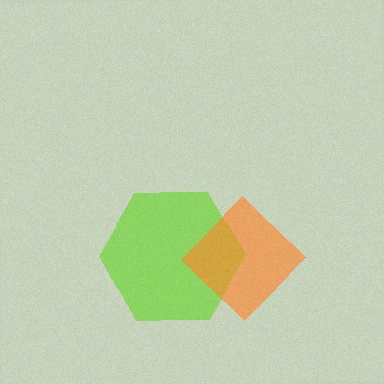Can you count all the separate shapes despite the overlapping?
Yes, there are 2 separate shapes.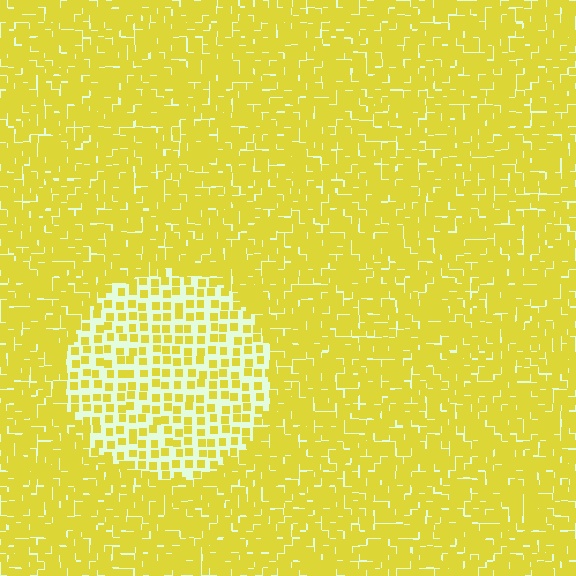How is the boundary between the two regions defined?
The boundary is defined by a change in element density (approximately 2.4x ratio). All elements are the same color, size, and shape.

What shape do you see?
I see a circle.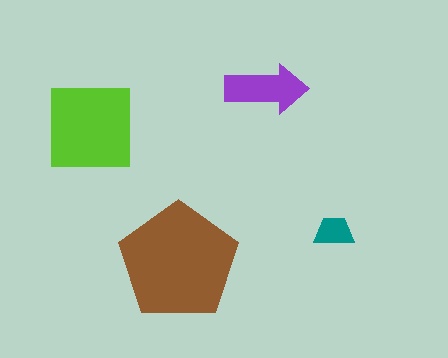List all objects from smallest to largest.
The teal trapezoid, the purple arrow, the lime square, the brown pentagon.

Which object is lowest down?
The brown pentagon is bottommost.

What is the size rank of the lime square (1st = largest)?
2nd.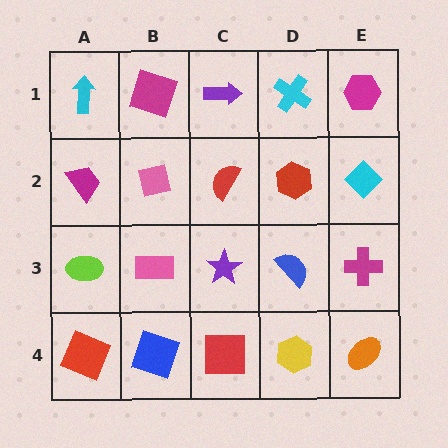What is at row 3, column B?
A pink rectangle.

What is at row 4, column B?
A blue square.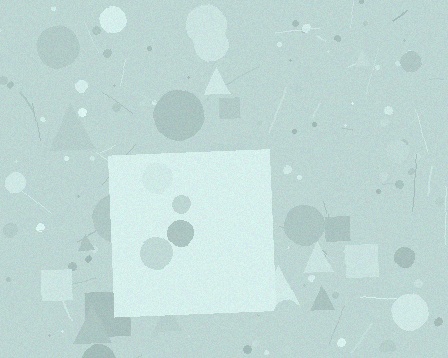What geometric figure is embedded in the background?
A square is embedded in the background.